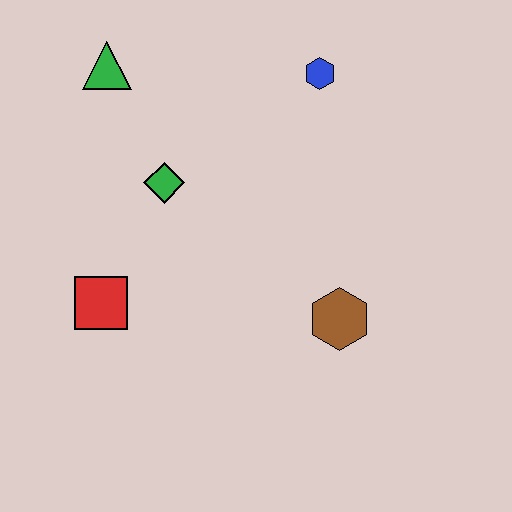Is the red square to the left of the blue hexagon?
Yes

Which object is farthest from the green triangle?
The brown hexagon is farthest from the green triangle.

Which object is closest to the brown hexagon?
The green diamond is closest to the brown hexagon.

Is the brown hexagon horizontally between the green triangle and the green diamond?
No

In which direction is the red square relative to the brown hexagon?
The red square is to the left of the brown hexagon.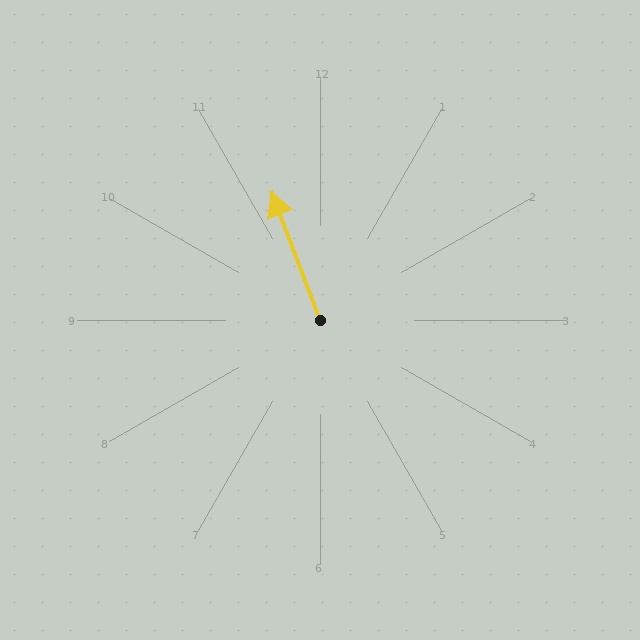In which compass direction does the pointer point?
North.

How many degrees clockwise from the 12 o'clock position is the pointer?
Approximately 339 degrees.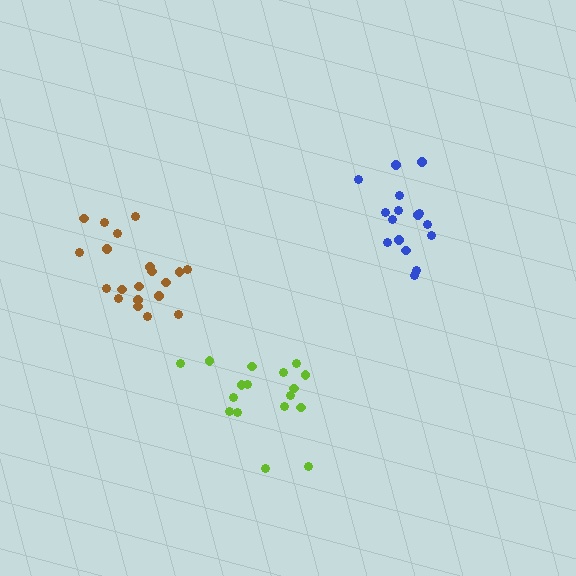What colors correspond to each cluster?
The clusters are colored: blue, brown, lime.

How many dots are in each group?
Group 1: 16 dots, Group 2: 20 dots, Group 3: 17 dots (53 total).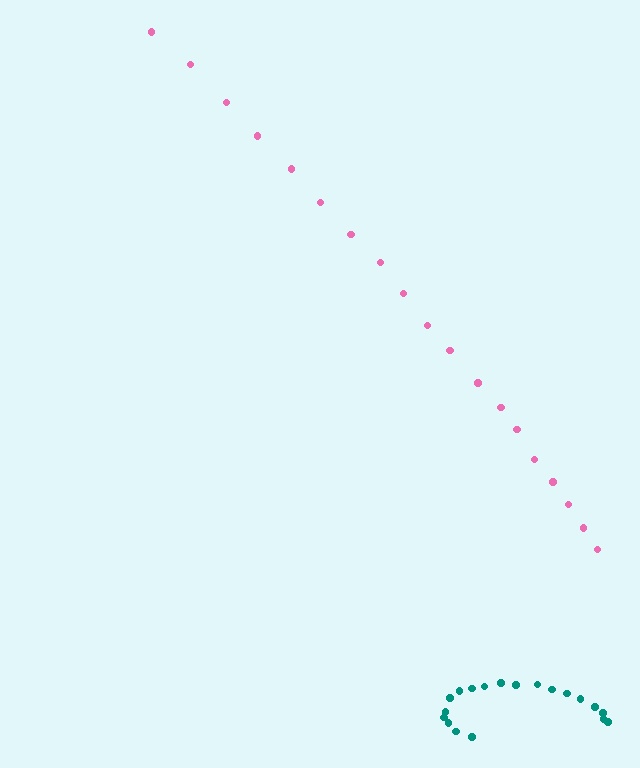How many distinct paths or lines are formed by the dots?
There are 2 distinct paths.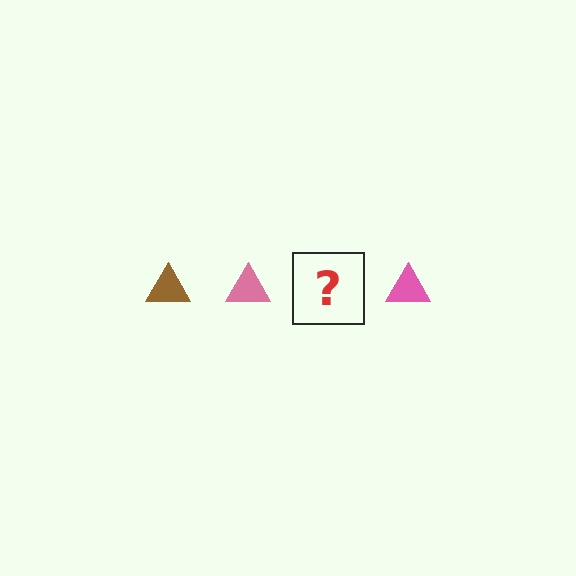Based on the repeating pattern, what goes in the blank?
The blank should be a brown triangle.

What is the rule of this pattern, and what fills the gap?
The rule is that the pattern cycles through brown, pink triangles. The gap should be filled with a brown triangle.